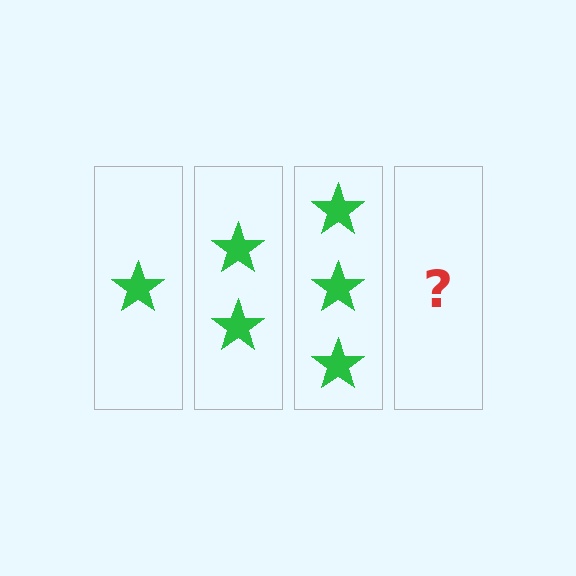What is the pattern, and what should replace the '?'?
The pattern is that each step adds one more star. The '?' should be 4 stars.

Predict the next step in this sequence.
The next step is 4 stars.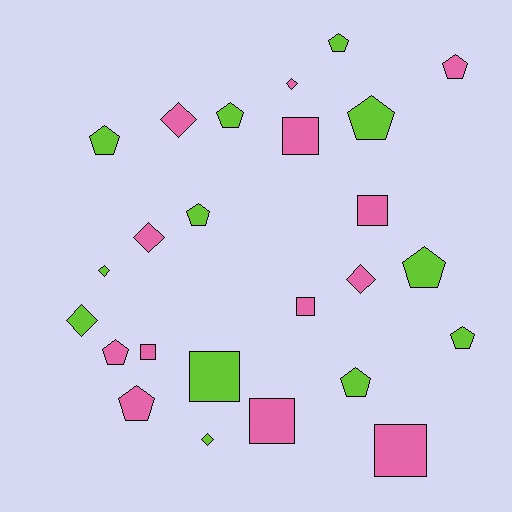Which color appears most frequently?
Pink, with 13 objects.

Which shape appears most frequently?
Pentagon, with 11 objects.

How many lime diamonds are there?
There are 3 lime diamonds.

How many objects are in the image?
There are 25 objects.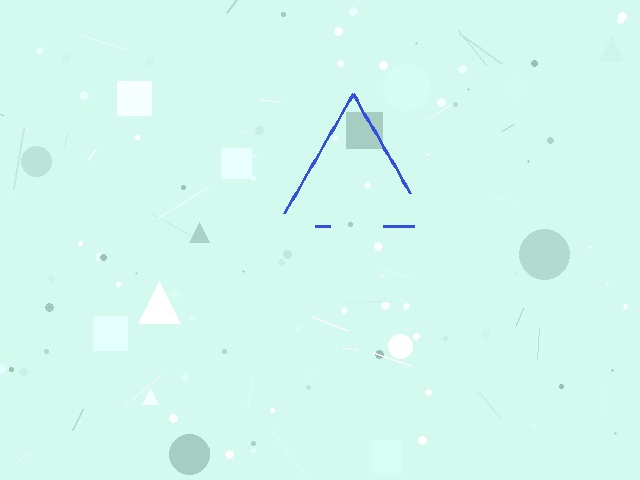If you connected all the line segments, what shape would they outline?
They would outline a triangle.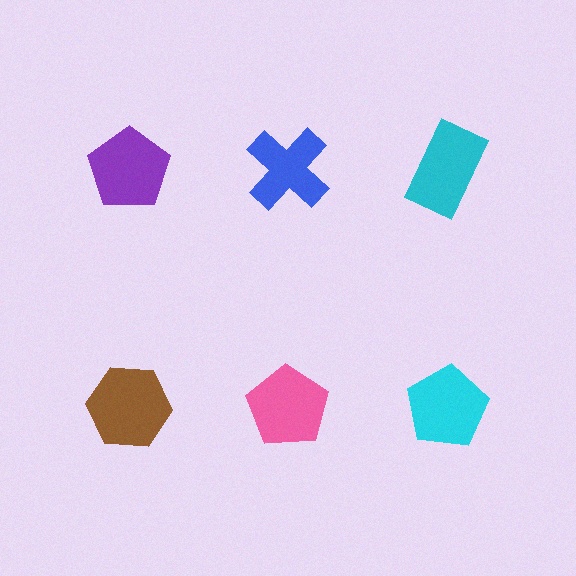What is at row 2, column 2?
A pink pentagon.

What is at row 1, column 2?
A blue cross.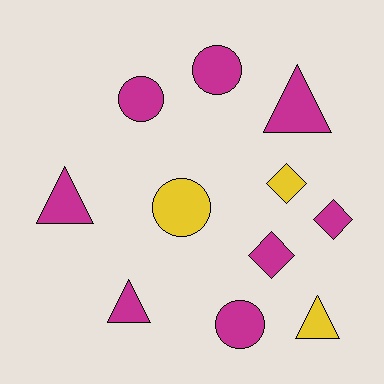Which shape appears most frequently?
Circle, with 4 objects.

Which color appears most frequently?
Magenta, with 8 objects.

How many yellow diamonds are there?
There is 1 yellow diamond.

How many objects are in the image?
There are 11 objects.